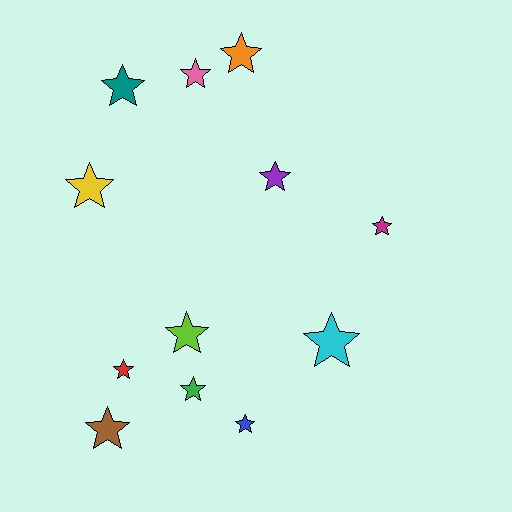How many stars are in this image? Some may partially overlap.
There are 12 stars.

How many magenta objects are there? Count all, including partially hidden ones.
There is 1 magenta object.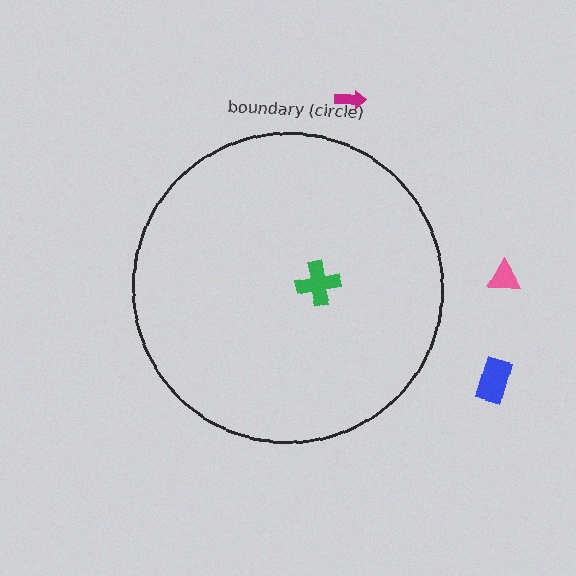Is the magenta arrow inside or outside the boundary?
Outside.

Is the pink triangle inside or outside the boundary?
Outside.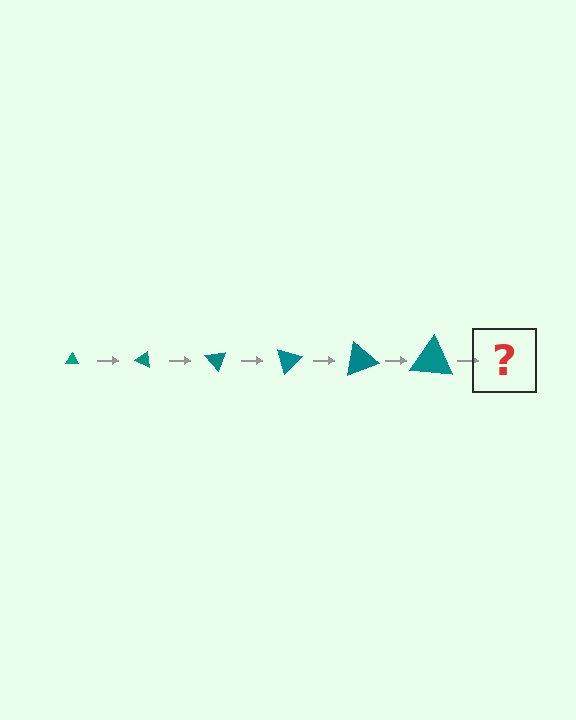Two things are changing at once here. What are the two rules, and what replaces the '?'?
The two rules are that the triangle grows larger each step and it rotates 25 degrees each step. The '?' should be a triangle, larger than the previous one and rotated 150 degrees from the start.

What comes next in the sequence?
The next element should be a triangle, larger than the previous one and rotated 150 degrees from the start.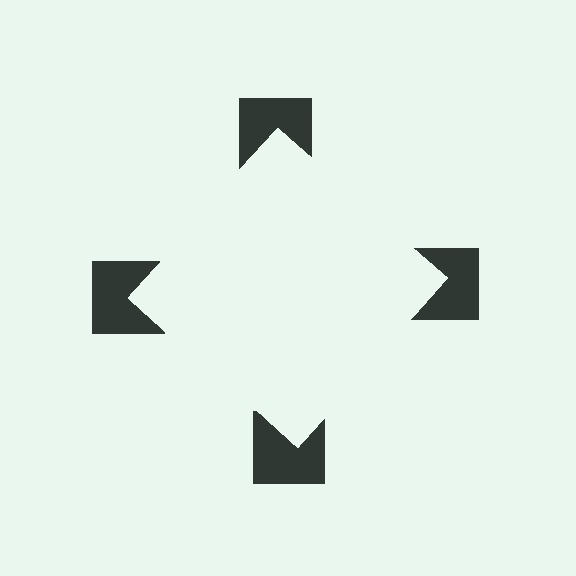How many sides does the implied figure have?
4 sides.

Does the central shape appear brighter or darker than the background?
It typically appears slightly brighter than the background, even though no actual brightness change is drawn.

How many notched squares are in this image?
There are 4 — one at each vertex of the illusory square.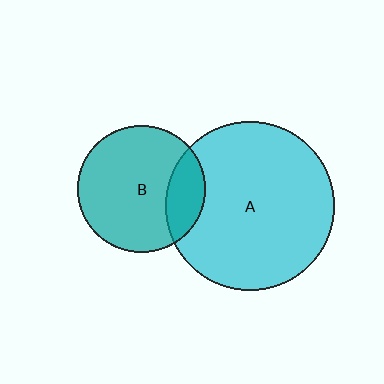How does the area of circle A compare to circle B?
Approximately 1.7 times.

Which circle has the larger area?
Circle A (cyan).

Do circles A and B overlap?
Yes.